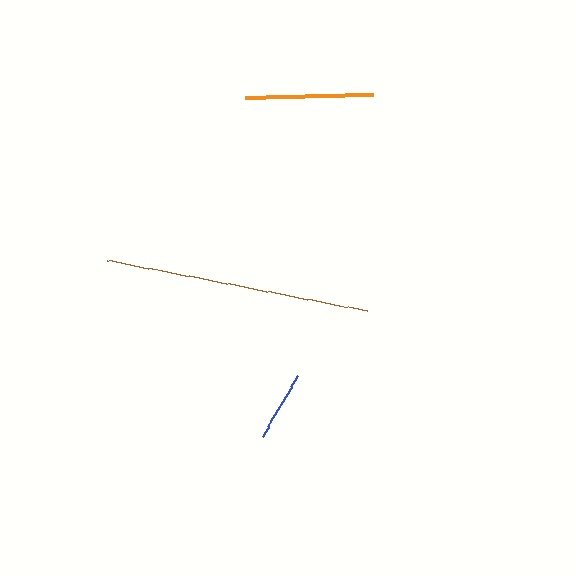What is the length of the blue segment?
The blue segment is approximately 70 pixels long.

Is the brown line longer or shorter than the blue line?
The brown line is longer than the blue line.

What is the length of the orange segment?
The orange segment is approximately 128 pixels long.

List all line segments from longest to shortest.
From longest to shortest: brown, orange, blue.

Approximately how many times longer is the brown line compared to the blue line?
The brown line is approximately 3.8 times the length of the blue line.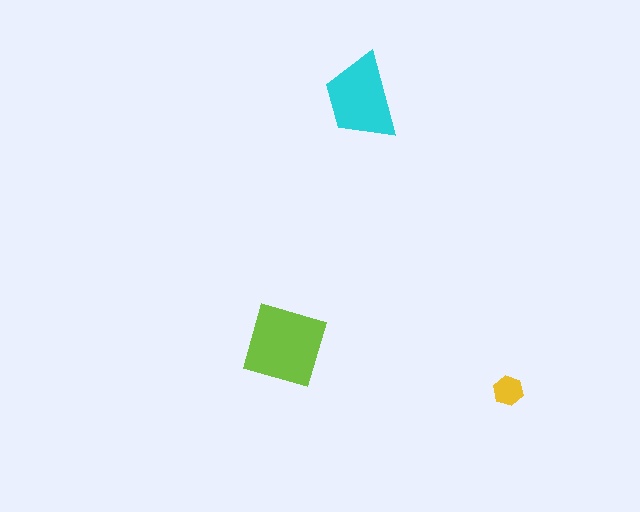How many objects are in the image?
There are 3 objects in the image.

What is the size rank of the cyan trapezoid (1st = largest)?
2nd.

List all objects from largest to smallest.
The lime diamond, the cyan trapezoid, the yellow hexagon.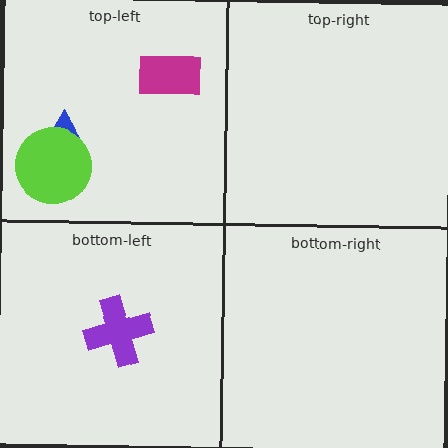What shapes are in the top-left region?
The magenta rectangle, the blue triangle, the lime circle.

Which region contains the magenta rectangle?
The top-left region.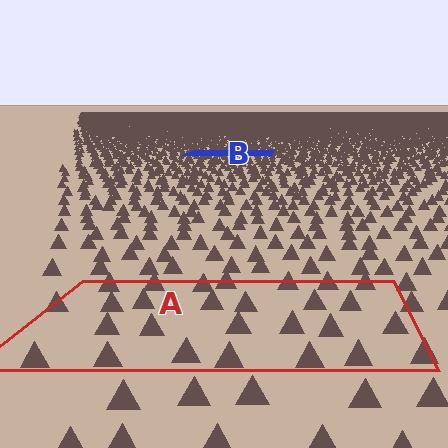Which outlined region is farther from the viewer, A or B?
Region B is farther from the viewer — the texture elements inside it appear smaller and more densely packed.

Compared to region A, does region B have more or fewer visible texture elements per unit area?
Region B has more texture elements per unit area — they are packed more densely because it is farther away.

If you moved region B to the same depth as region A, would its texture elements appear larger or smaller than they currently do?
They would appear larger. At a closer depth, the same texture elements are projected at a bigger on-screen size.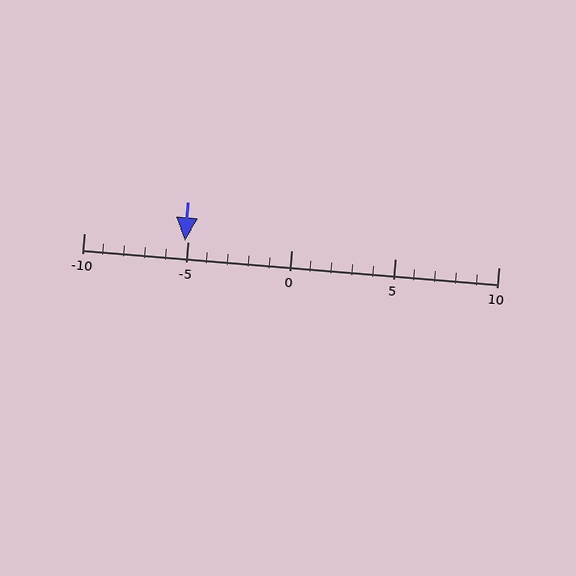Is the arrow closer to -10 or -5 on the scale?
The arrow is closer to -5.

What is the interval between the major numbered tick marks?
The major tick marks are spaced 5 units apart.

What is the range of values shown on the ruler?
The ruler shows values from -10 to 10.